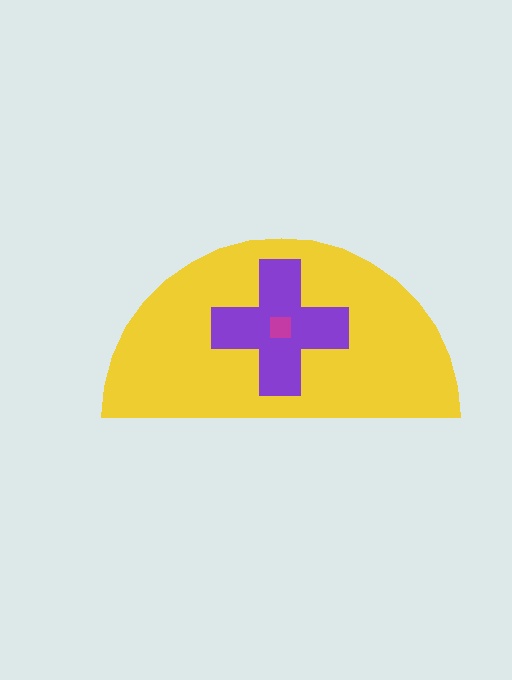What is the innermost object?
The magenta square.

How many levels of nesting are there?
3.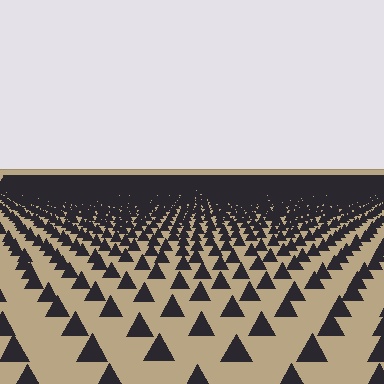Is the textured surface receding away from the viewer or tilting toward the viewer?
The surface is receding away from the viewer. Texture elements get smaller and denser toward the top.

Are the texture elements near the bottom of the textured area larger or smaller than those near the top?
Larger. Near the bottom, elements are closer to the viewer and appear at a bigger on-screen size.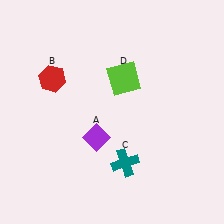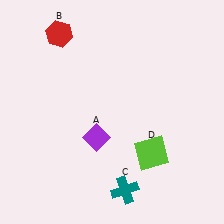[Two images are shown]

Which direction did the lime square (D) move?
The lime square (D) moved down.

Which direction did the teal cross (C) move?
The teal cross (C) moved down.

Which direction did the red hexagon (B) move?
The red hexagon (B) moved up.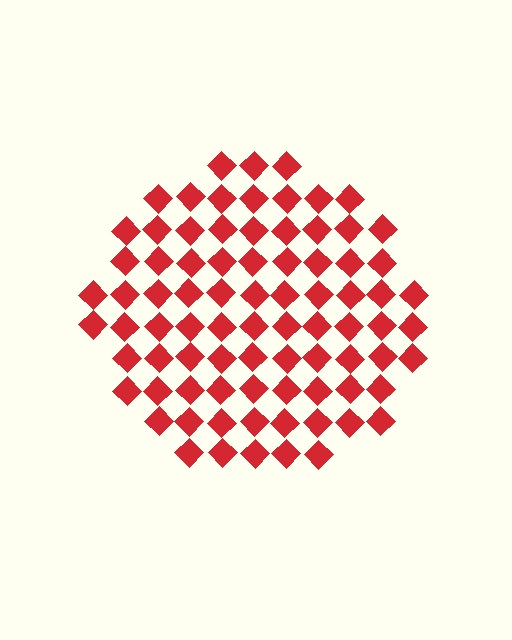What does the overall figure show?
The overall figure shows a circle.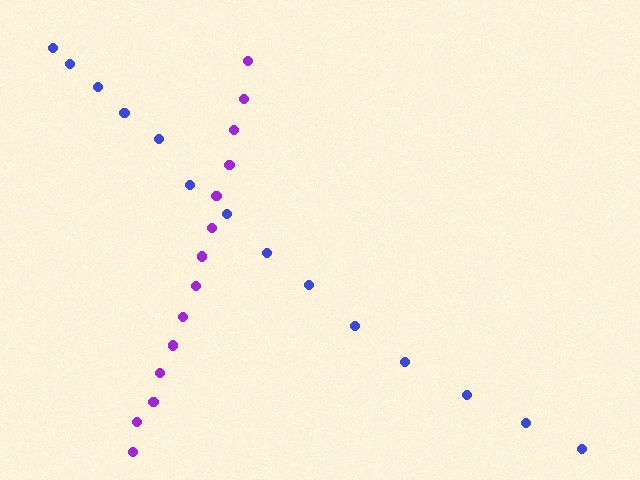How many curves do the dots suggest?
There are 2 distinct paths.